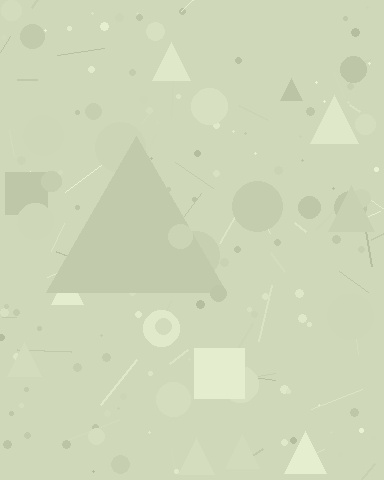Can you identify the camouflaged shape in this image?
The camouflaged shape is a triangle.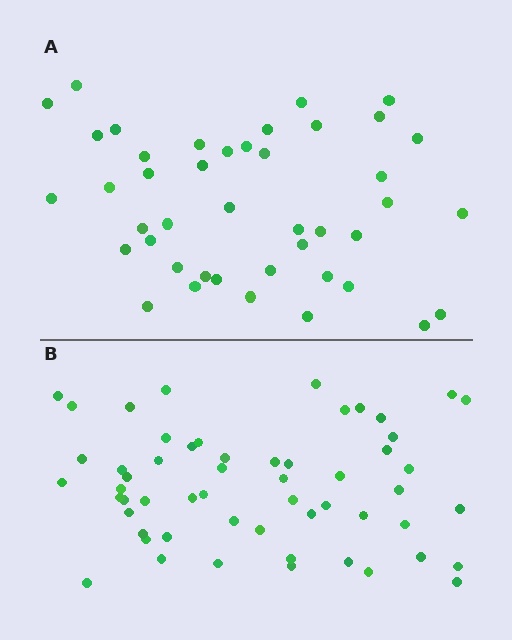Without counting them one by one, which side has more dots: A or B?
Region B (the bottom region) has more dots.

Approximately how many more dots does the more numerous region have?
Region B has approximately 15 more dots than region A.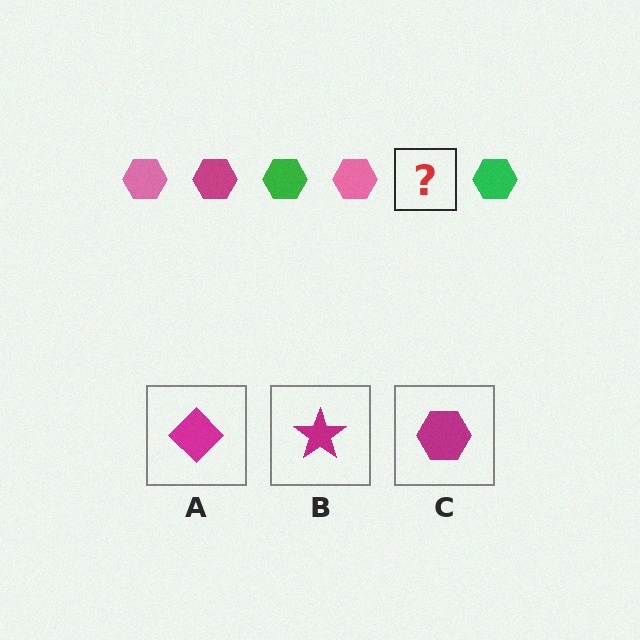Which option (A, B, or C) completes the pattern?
C.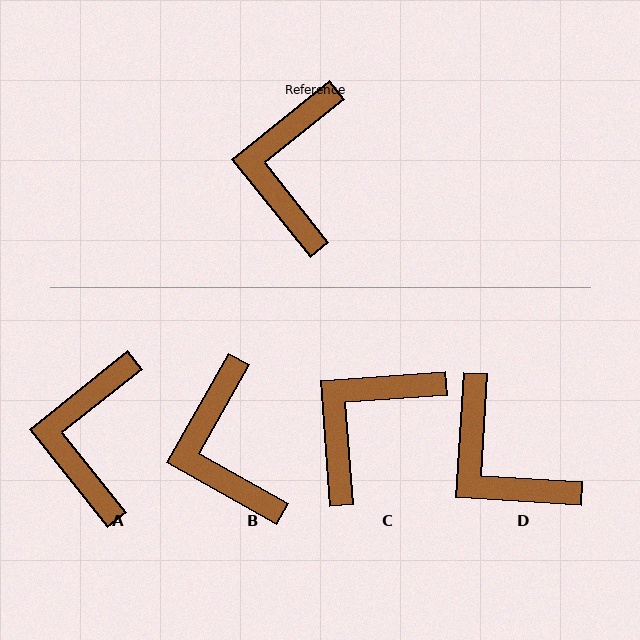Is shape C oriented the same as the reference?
No, it is off by about 34 degrees.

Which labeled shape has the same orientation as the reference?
A.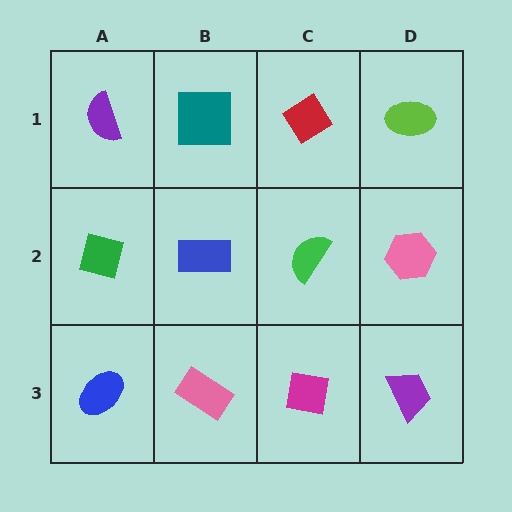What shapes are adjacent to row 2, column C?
A red diamond (row 1, column C), a magenta square (row 3, column C), a blue rectangle (row 2, column B), a pink hexagon (row 2, column D).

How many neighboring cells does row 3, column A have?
2.